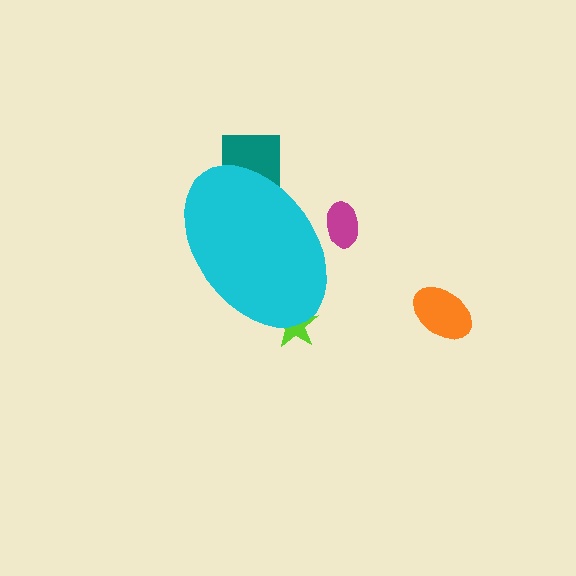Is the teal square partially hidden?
Yes, the teal square is partially hidden behind the cyan ellipse.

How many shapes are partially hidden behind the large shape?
4 shapes are partially hidden.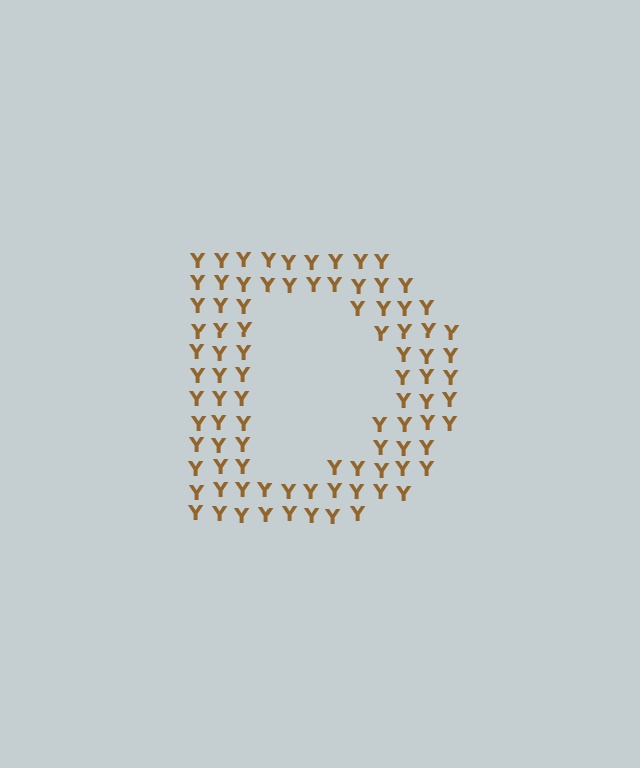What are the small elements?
The small elements are letter Y's.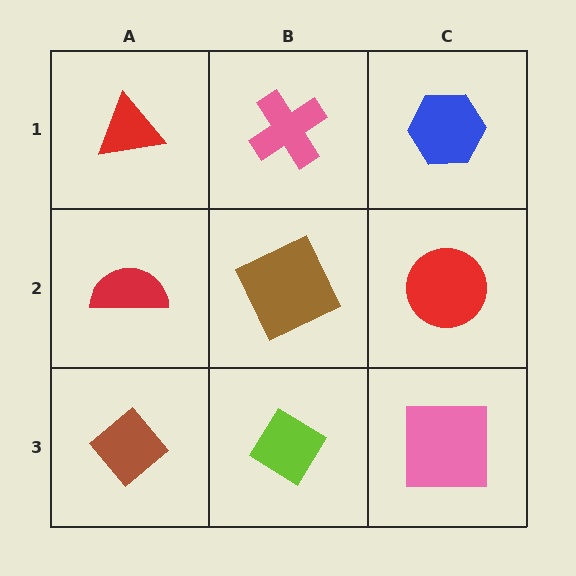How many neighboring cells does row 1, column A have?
2.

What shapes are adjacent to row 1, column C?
A red circle (row 2, column C), a pink cross (row 1, column B).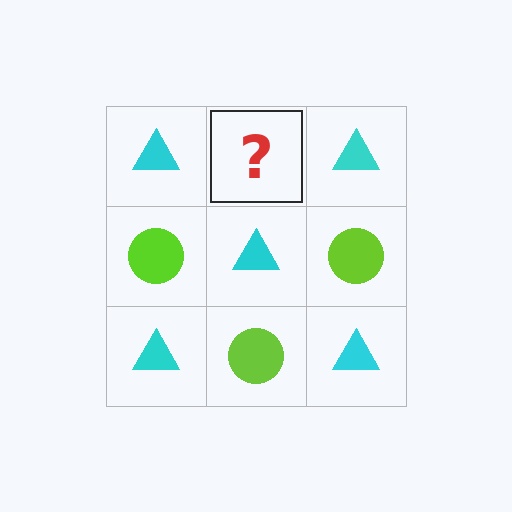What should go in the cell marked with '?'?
The missing cell should contain a lime circle.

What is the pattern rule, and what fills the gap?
The rule is that it alternates cyan triangle and lime circle in a checkerboard pattern. The gap should be filled with a lime circle.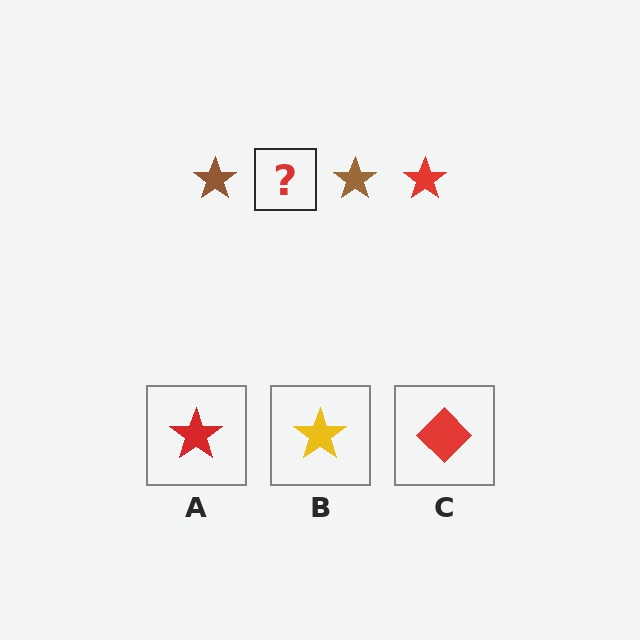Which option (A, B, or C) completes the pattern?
A.